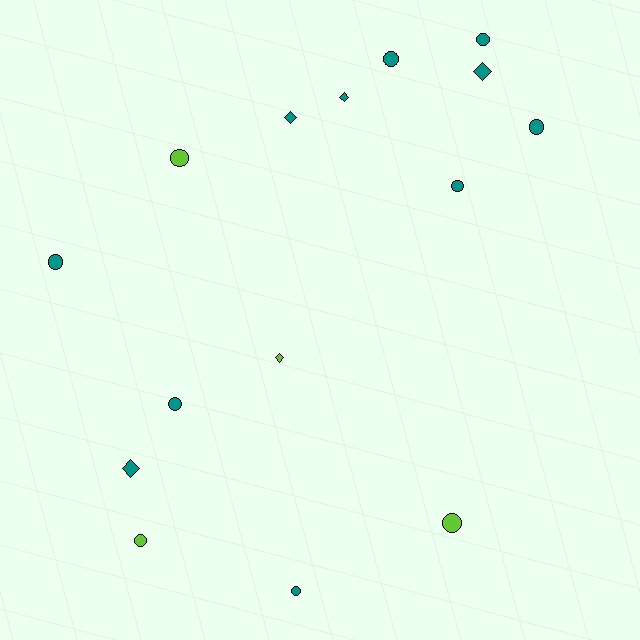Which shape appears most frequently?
Circle, with 10 objects.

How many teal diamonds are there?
There are 4 teal diamonds.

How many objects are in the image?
There are 15 objects.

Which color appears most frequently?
Teal, with 11 objects.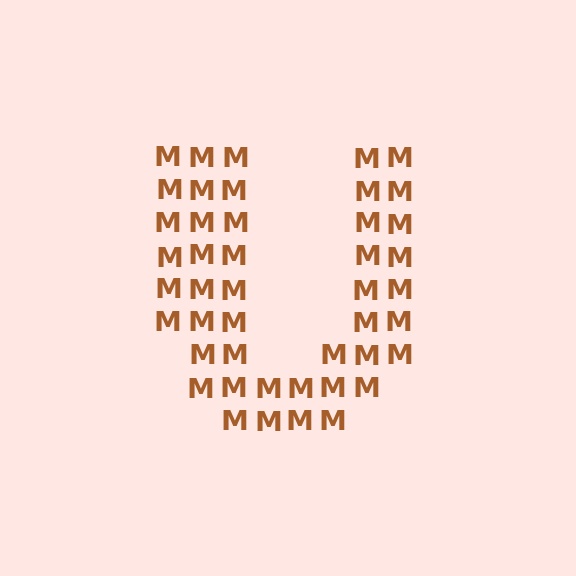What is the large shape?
The large shape is the letter U.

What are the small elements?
The small elements are letter M's.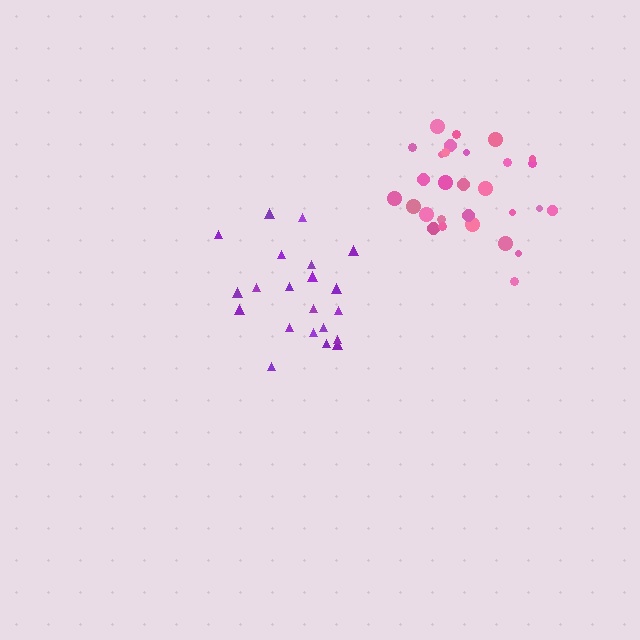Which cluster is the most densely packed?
Pink.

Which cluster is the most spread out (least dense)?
Purple.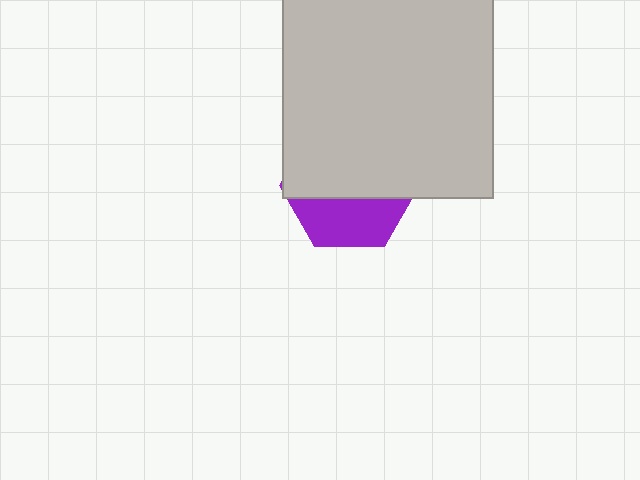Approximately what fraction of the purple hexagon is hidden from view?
Roughly 64% of the purple hexagon is hidden behind the light gray square.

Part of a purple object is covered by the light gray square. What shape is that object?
It is a hexagon.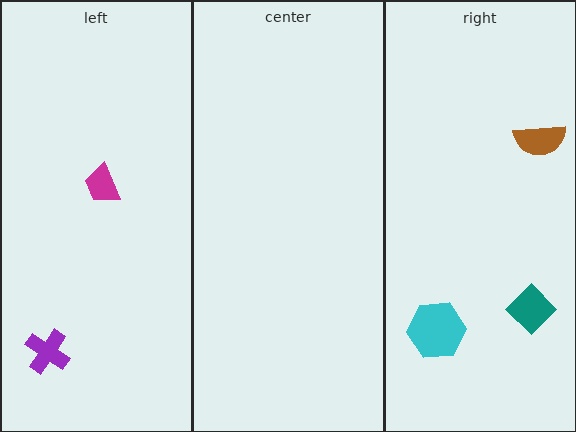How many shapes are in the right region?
3.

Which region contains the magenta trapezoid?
The left region.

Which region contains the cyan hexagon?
The right region.